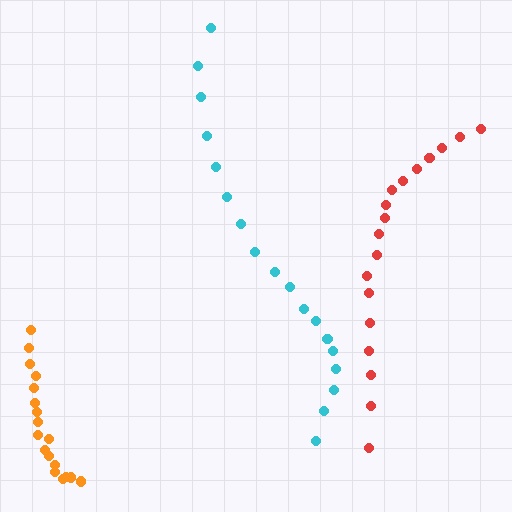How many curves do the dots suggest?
There are 3 distinct paths.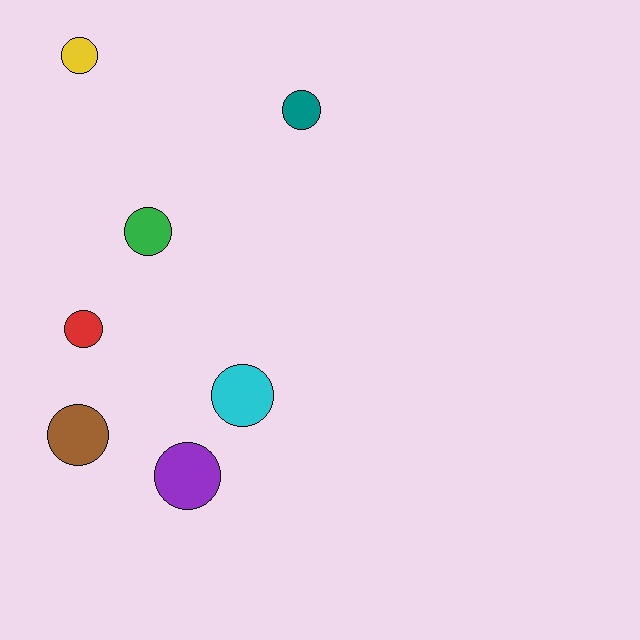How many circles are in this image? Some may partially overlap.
There are 7 circles.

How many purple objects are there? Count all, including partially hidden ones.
There is 1 purple object.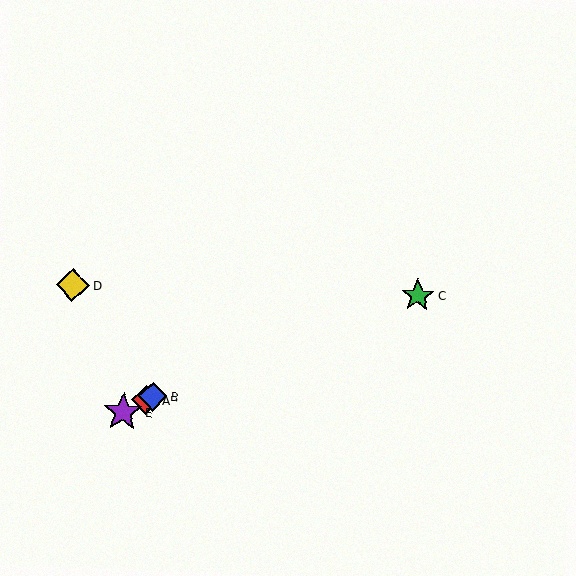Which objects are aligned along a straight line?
Objects A, B, E are aligned along a straight line.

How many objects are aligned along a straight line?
3 objects (A, B, E) are aligned along a straight line.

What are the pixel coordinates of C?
Object C is at (418, 296).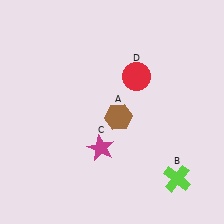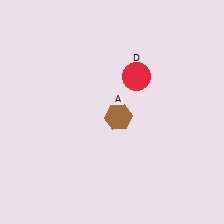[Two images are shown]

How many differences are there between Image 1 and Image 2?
There are 2 differences between the two images.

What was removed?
The magenta star (C), the lime cross (B) were removed in Image 2.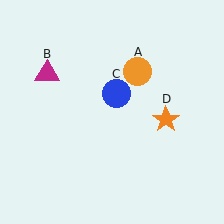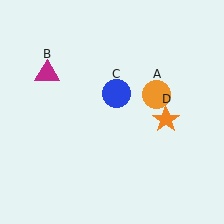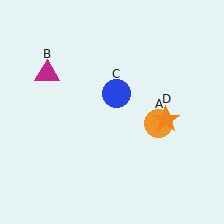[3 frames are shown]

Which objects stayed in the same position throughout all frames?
Magenta triangle (object B) and blue circle (object C) and orange star (object D) remained stationary.